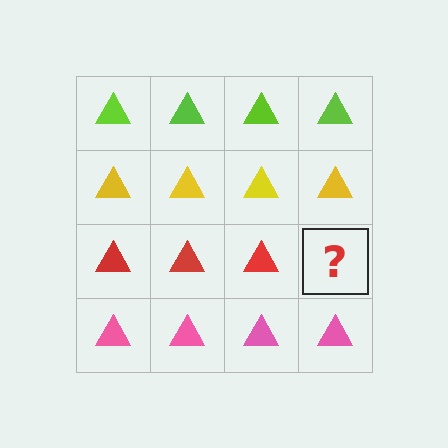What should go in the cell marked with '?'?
The missing cell should contain a red triangle.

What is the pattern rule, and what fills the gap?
The rule is that each row has a consistent color. The gap should be filled with a red triangle.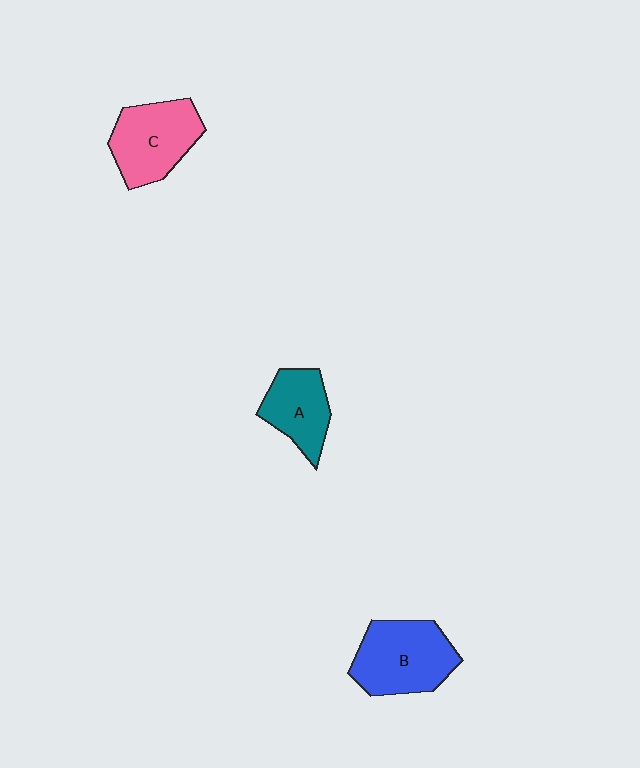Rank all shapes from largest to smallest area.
From largest to smallest: B (blue), C (pink), A (teal).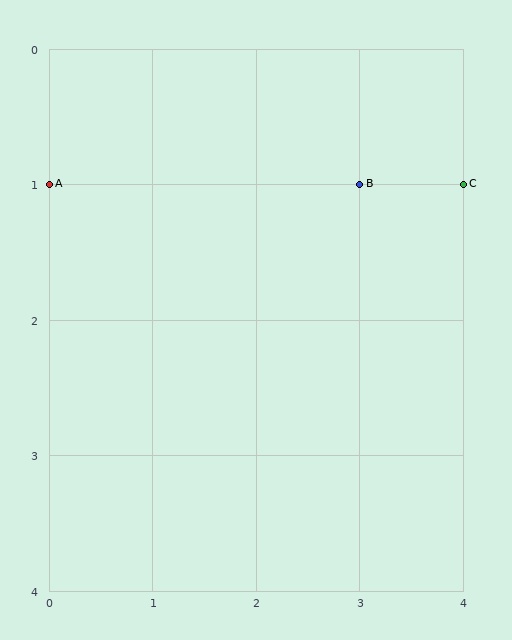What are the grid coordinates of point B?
Point B is at grid coordinates (3, 1).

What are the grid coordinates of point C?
Point C is at grid coordinates (4, 1).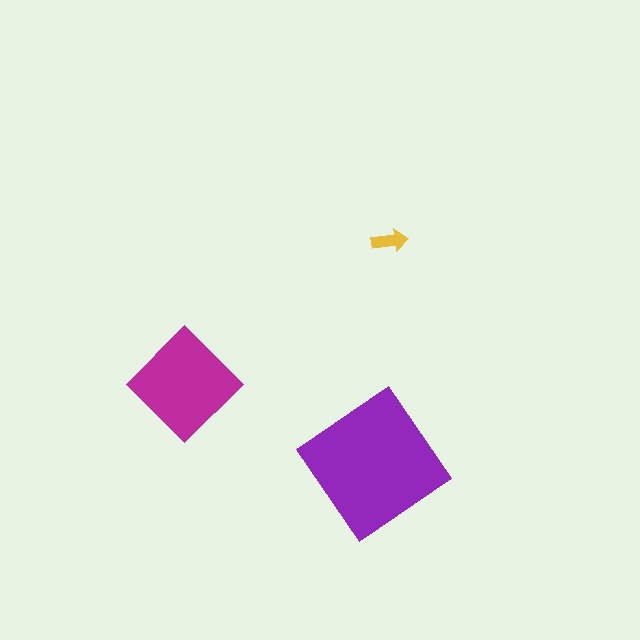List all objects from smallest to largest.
The yellow arrow, the magenta diamond, the purple diamond.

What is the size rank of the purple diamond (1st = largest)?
1st.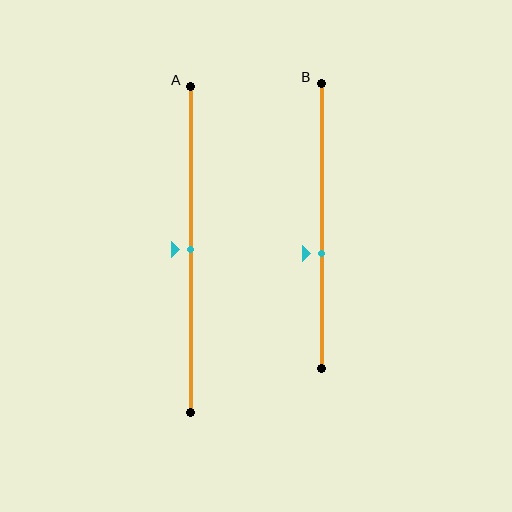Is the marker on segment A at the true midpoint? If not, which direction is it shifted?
Yes, the marker on segment A is at the true midpoint.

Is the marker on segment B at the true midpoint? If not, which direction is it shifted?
No, the marker on segment B is shifted downward by about 10% of the segment length.